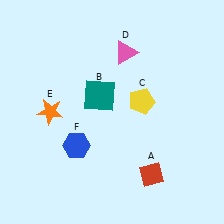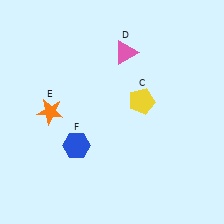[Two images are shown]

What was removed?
The red diamond (A), the teal square (B) were removed in Image 2.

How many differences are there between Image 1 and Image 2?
There are 2 differences between the two images.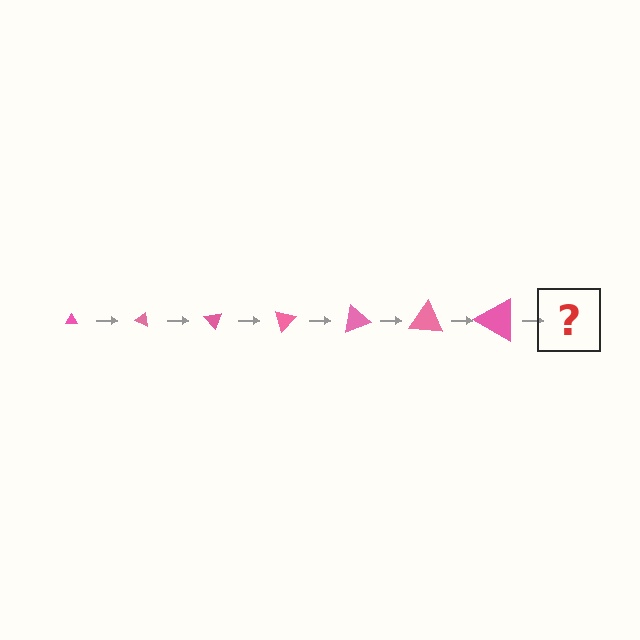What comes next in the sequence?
The next element should be a triangle, larger than the previous one and rotated 175 degrees from the start.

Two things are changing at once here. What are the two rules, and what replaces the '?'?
The two rules are that the triangle grows larger each step and it rotates 25 degrees each step. The '?' should be a triangle, larger than the previous one and rotated 175 degrees from the start.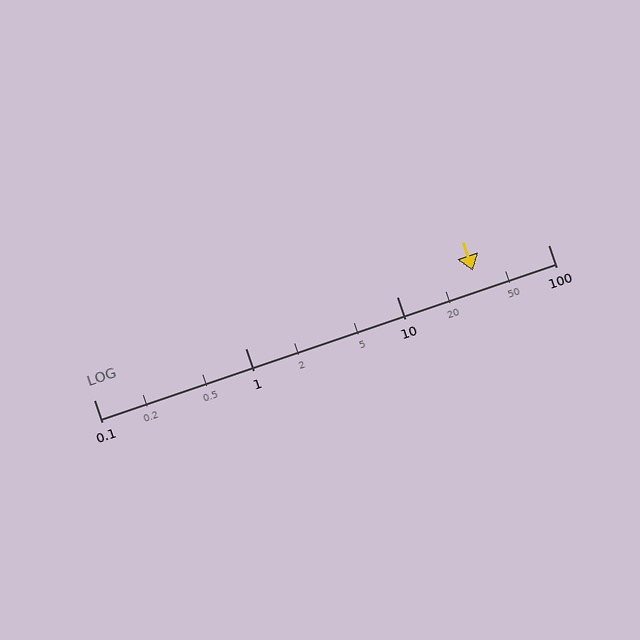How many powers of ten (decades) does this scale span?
The scale spans 3 decades, from 0.1 to 100.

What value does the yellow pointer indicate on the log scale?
The pointer indicates approximately 32.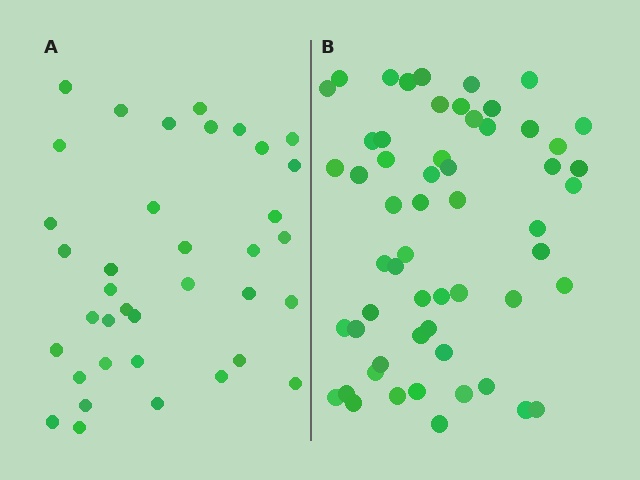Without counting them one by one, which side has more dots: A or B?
Region B (the right region) has more dots.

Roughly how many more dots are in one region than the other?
Region B has approximately 20 more dots than region A.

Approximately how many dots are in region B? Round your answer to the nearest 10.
About 60 dots. (The exact count is 57, which rounds to 60.)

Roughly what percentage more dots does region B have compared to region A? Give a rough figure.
About 55% more.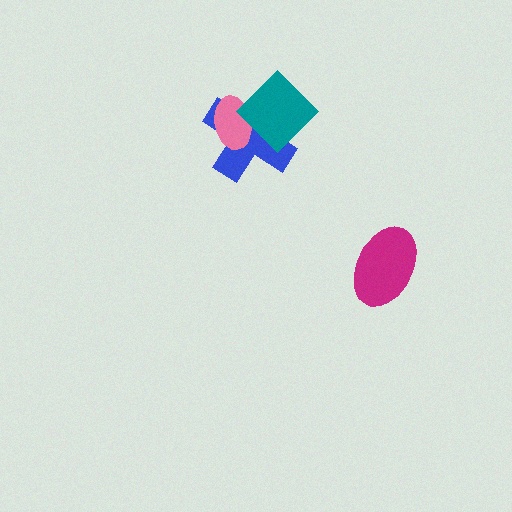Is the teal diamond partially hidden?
No, no other shape covers it.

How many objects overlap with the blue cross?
2 objects overlap with the blue cross.